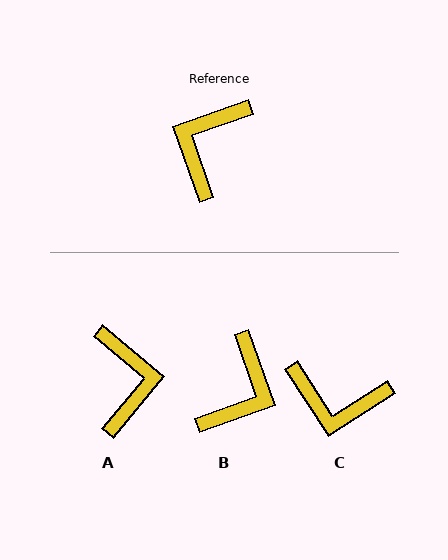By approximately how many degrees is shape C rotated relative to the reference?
Approximately 103 degrees counter-clockwise.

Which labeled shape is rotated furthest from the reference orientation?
B, about 180 degrees away.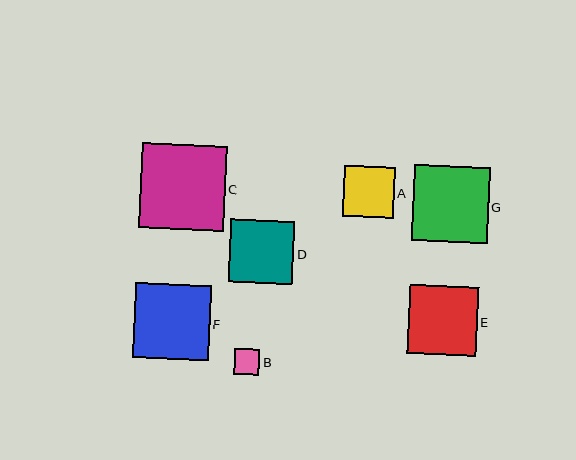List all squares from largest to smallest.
From largest to smallest: C, G, F, E, D, A, B.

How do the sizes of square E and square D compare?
Square E and square D are approximately the same size.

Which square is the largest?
Square C is the largest with a size of approximately 85 pixels.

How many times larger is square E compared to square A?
Square E is approximately 1.4 times the size of square A.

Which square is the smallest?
Square B is the smallest with a size of approximately 25 pixels.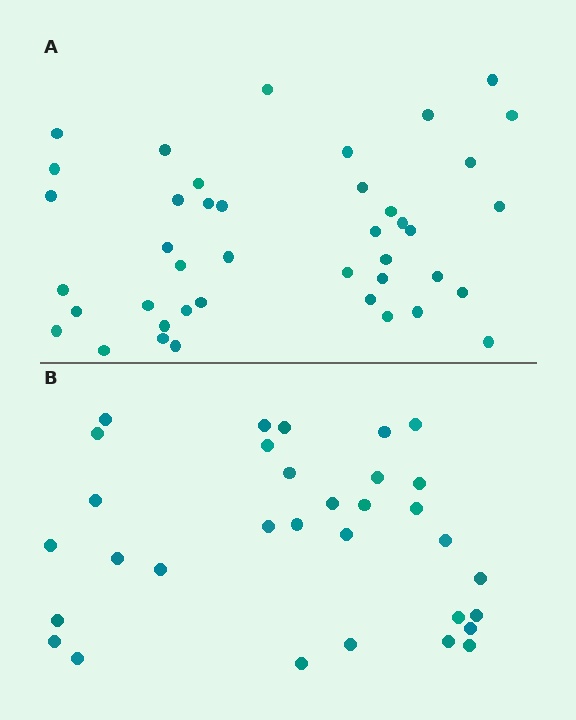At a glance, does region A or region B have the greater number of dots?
Region A (the top region) has more dots.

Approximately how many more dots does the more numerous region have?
Region A has roughly 10 or so more dots than region B.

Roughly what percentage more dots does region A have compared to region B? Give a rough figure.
About 30% more.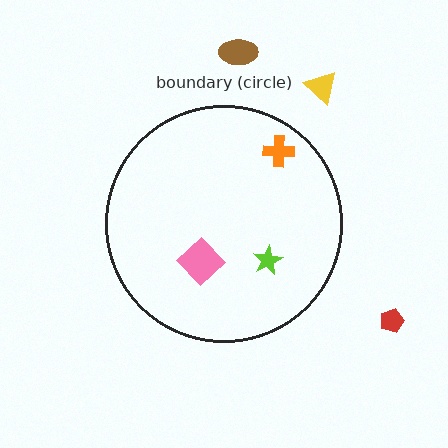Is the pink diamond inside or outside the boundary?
Inside.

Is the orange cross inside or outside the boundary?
Inside.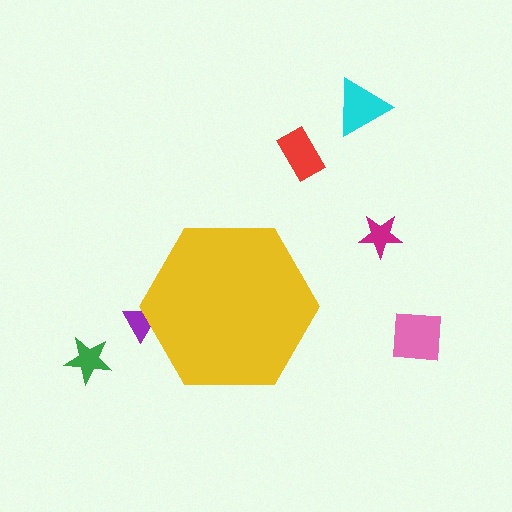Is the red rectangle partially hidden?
No, the red rectangle is fully visible.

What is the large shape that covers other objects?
A yellow hexagon.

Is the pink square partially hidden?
No, the pink square is fully visible.